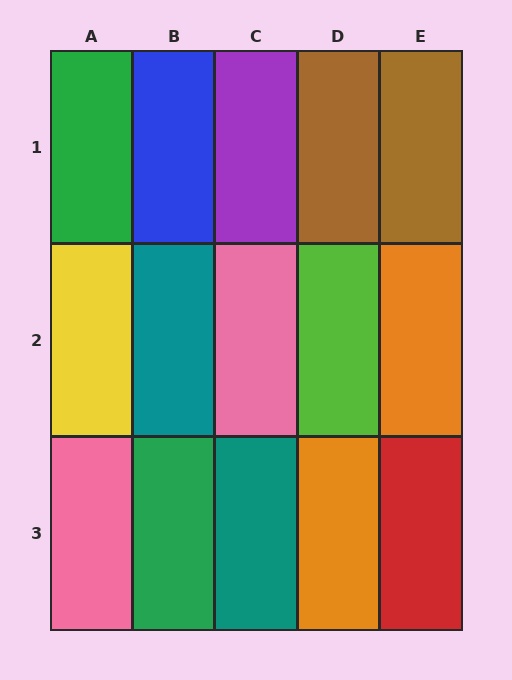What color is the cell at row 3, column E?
Red.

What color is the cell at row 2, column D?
Lime.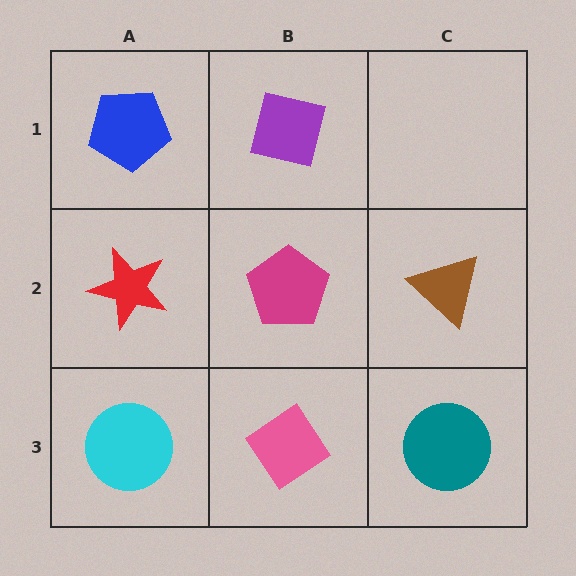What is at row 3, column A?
A cyan circle.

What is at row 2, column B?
A magenta pentagon.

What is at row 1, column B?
A purple square.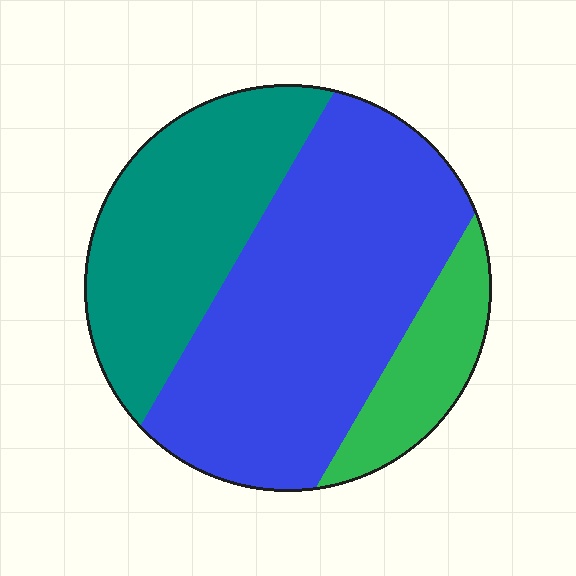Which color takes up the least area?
Green, at roughly 15%.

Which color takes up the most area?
Blue, at roughly 55%.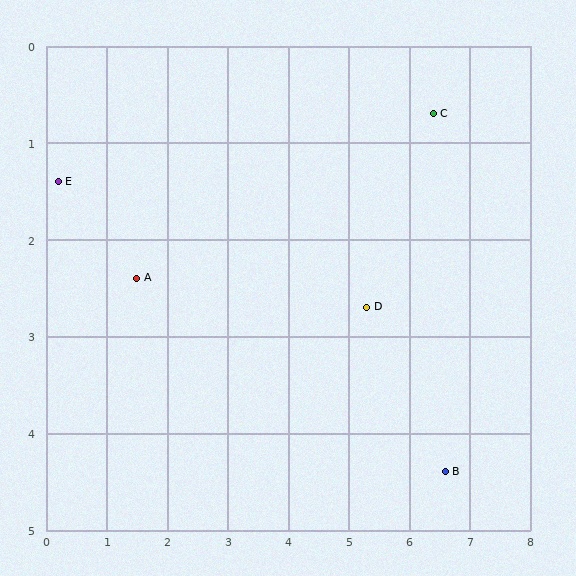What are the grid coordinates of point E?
Point E is at approximately (0.2, 1.4).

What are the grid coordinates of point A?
Point A is at approximately (1.5, 2.4).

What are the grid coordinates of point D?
Point D is at approximately (5.3, 2.7).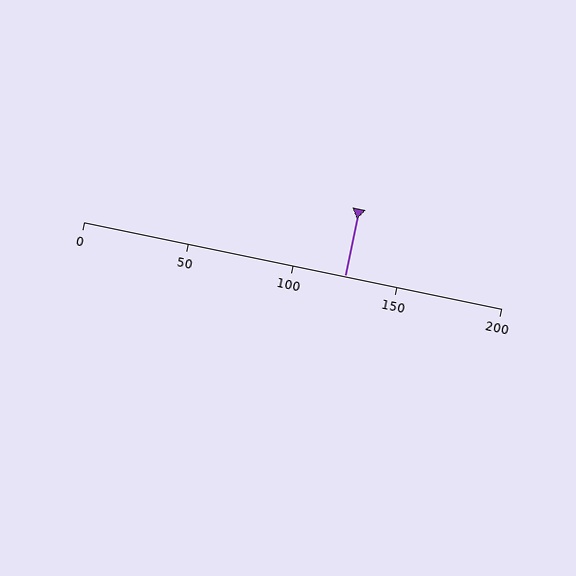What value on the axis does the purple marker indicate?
The marker indicates approximately 125.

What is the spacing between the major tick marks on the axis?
The major ticks are spaced 50 apart.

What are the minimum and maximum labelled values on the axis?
The axis runs from 0 to 200.